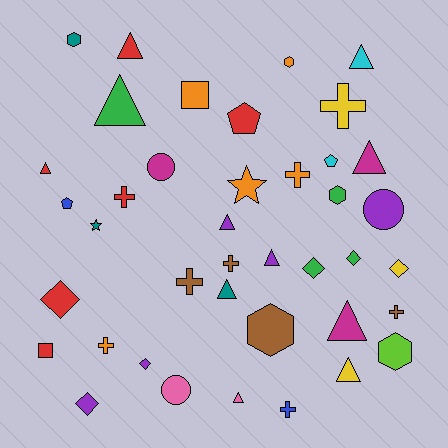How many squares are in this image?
There are 2 squares.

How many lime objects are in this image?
There is 1 lime object.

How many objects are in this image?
There are 40 objects.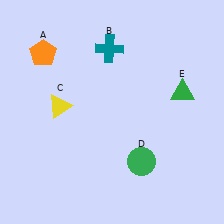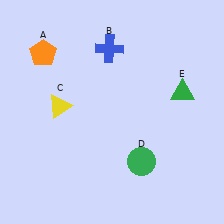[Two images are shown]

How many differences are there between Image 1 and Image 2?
There is 1 difference between the two images.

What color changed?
The cross (B) changed from teal in Image 1 to blue in Image 2.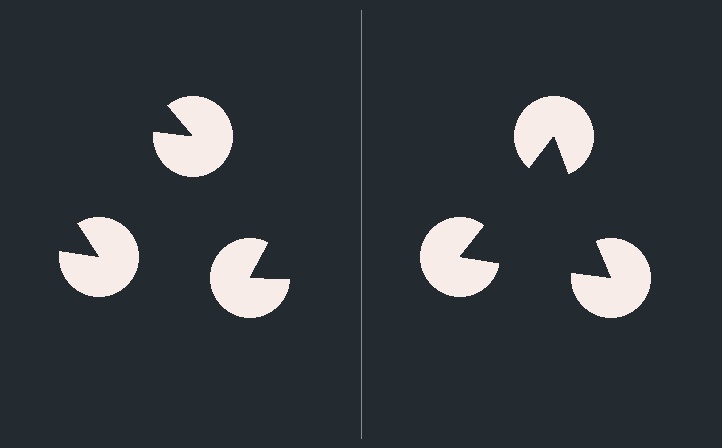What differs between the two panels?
The pac-man discs are positioned identically on both sides; only the wedge orientations differ. On the right they align to a triangle; on the left they are misaligned.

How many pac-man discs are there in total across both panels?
6 — 3 on each side.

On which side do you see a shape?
An illusory triangle appears on the right side. On the left side the wedge cuts are rotated, so no coherent shape forms.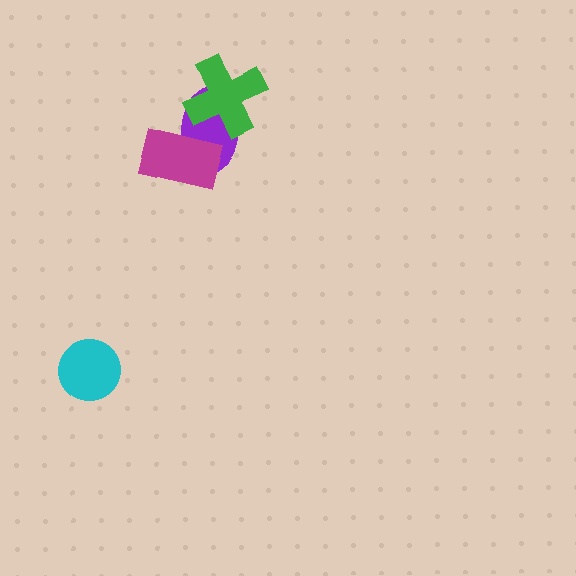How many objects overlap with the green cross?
1 object overlaps with the green cross.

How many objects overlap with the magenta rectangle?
1 object overlaps with the magenta rectangle.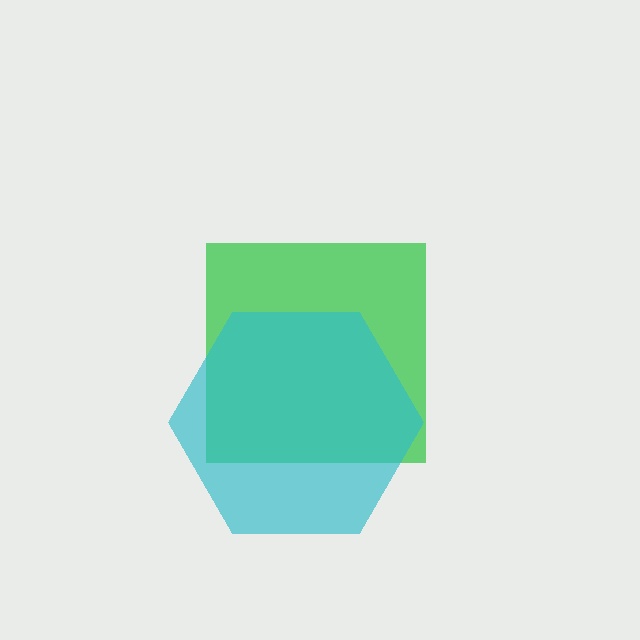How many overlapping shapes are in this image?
There are 2 overlapping shapes in the image.